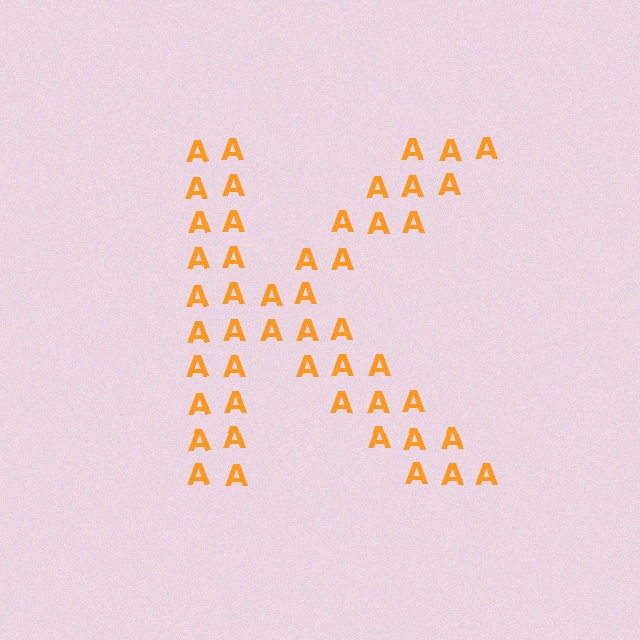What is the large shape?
The large shape is the letter K.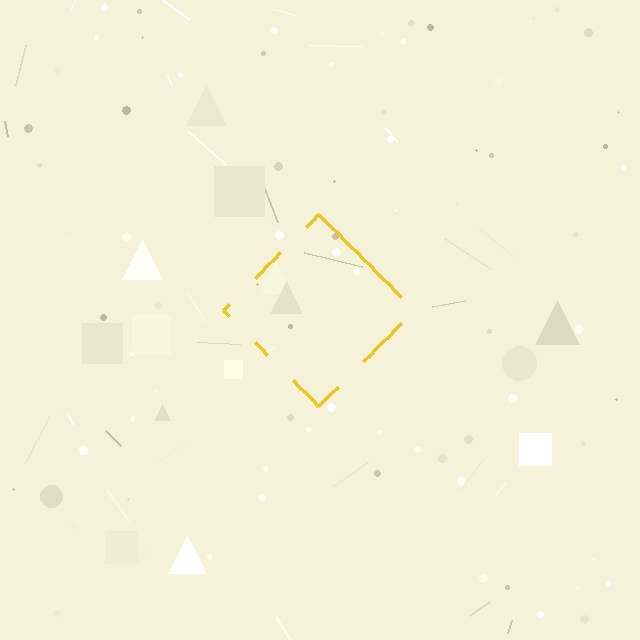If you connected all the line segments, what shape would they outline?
They would outline a diamond.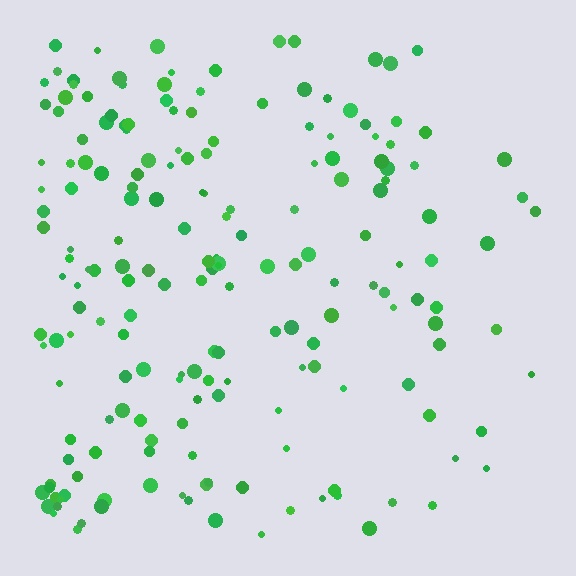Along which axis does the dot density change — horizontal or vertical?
Horizontal.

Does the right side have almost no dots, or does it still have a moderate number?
Still a moderate number, just noticeably fewer than the left.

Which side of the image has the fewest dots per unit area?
The right.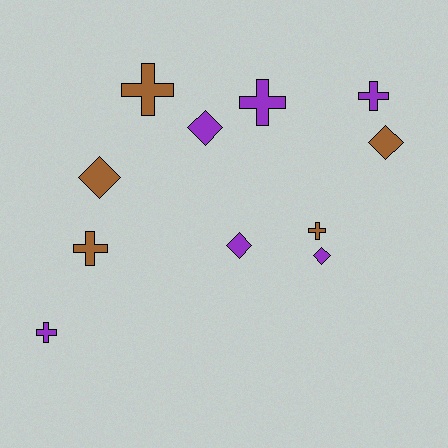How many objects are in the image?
There are 11 objects.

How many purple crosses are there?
There are 3 purple crosses.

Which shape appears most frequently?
Cross, with 6 objects.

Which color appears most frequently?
Purple, with 6 objects.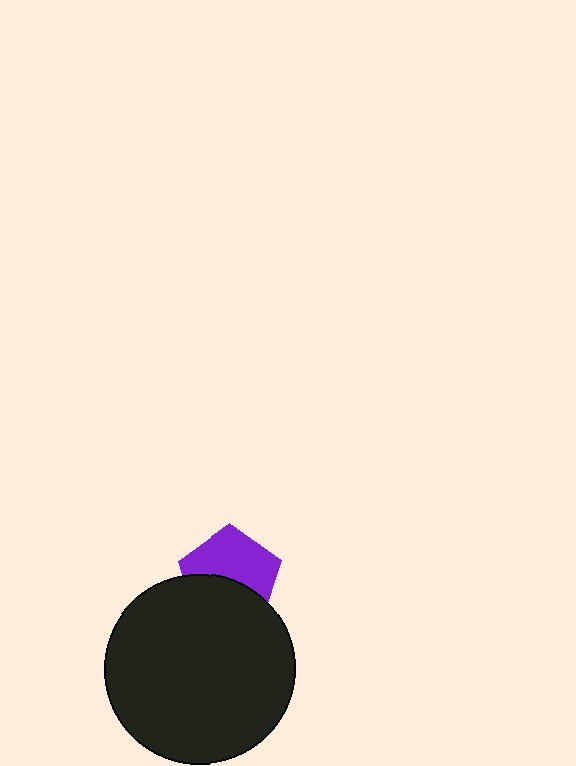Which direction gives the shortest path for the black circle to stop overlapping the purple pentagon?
Moving down gives the shortest separation.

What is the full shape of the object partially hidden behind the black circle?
The partially hidden object is a purple pentagon.